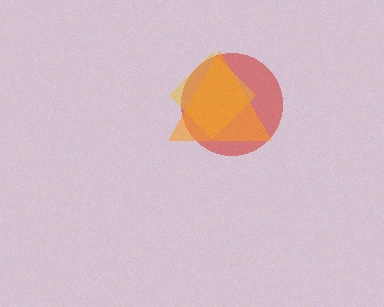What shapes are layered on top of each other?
The layered shapes are: a red circle, a yellow diamond, an orange triangle.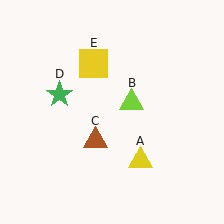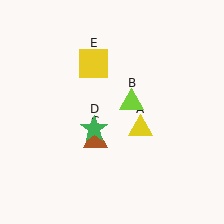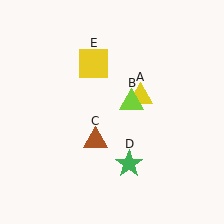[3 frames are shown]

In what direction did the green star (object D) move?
The green star (object D) moved down and to the right.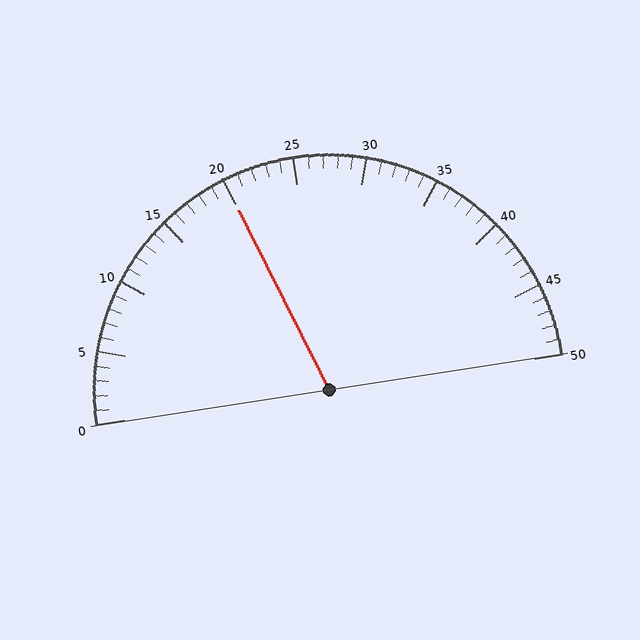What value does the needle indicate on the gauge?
The needle indicates approximately 20.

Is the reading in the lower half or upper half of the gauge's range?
The reading is in the lower half of the range (0 to 50).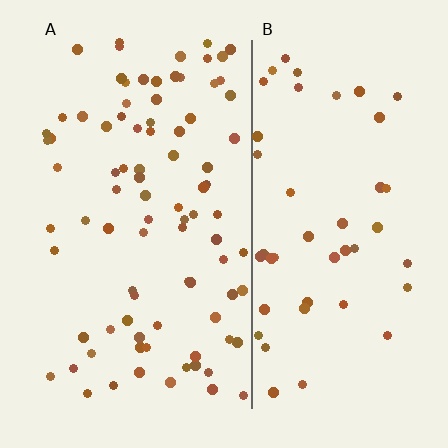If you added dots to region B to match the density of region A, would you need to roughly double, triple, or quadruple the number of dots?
Approximately double.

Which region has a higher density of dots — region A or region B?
A (the left).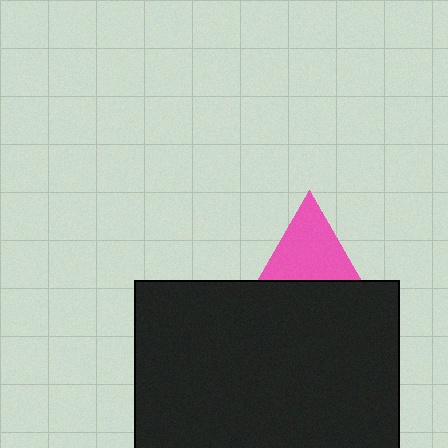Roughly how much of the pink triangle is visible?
About half of it is visible (roughly 60%).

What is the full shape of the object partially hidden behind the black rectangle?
The partially hidden object is a pink triangle.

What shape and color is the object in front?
The object in front is a black rectangle.